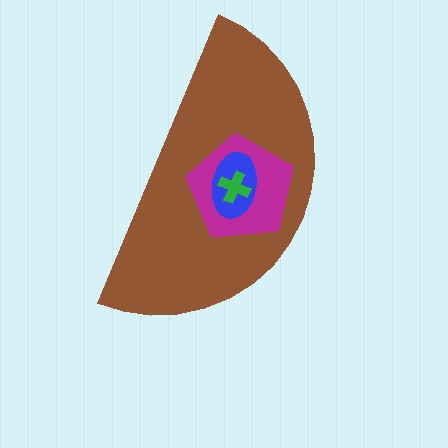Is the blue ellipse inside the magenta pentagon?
Yes.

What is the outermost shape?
The brown semicircle.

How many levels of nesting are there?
4.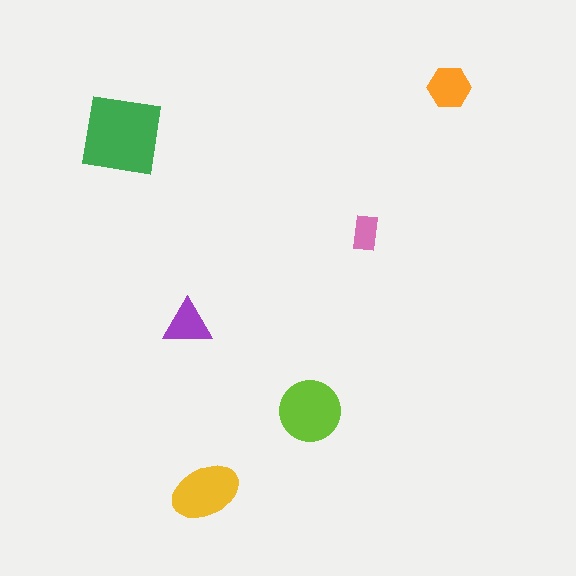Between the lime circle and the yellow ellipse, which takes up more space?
The lime circle.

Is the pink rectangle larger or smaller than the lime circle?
Smaller.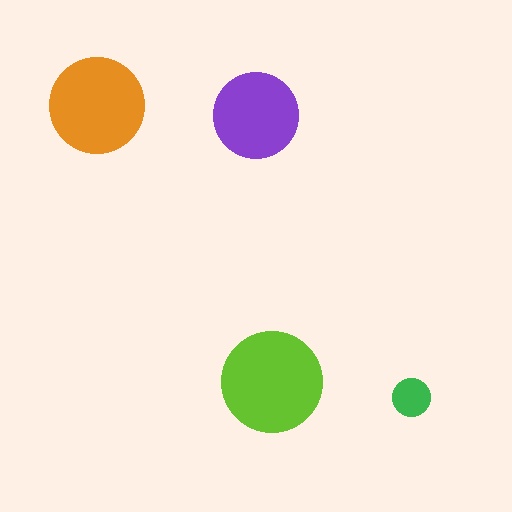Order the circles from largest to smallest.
the lime one, the orange one, the purple one, the green one.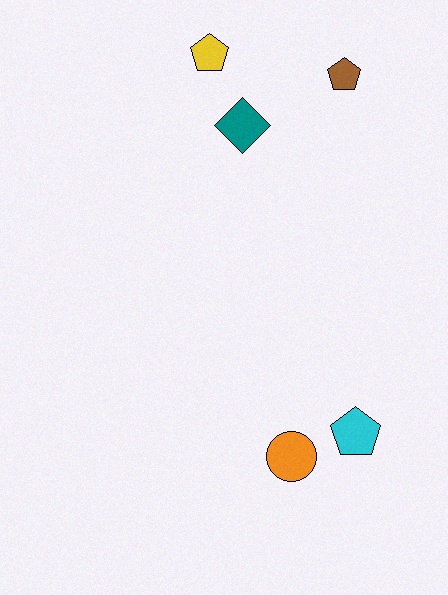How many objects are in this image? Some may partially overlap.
There are 5 objects.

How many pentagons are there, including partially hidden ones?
There are 3 pentagons.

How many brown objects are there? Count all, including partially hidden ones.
There is 1 brown object.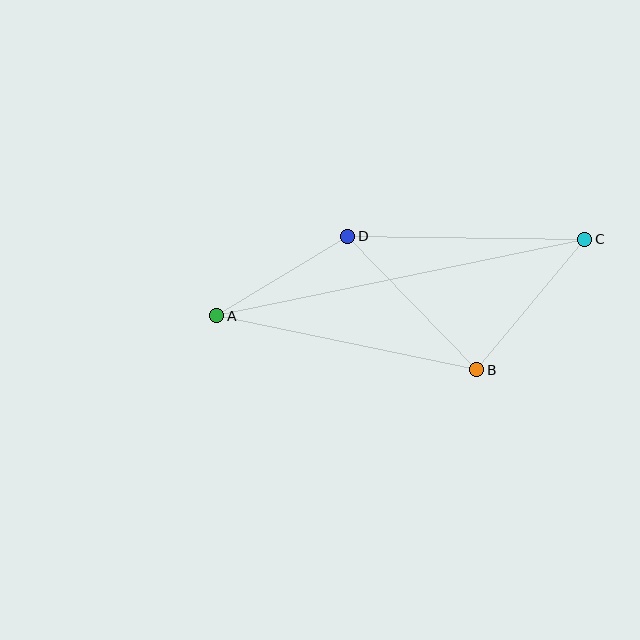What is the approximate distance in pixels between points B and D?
The distance between B and D is approximately 186 pixels.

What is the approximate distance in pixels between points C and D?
The distance between C and D is approximately 237 pixels.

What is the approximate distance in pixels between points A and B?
The distance between A and B is approximately 265 pixels.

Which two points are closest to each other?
Points A and D are closest to each other.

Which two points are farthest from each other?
Points A and C are farthest from each other.